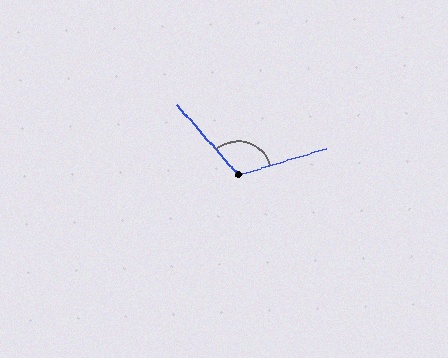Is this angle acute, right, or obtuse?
It is obtuse.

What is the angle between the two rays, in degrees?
Approximately 114 degrees.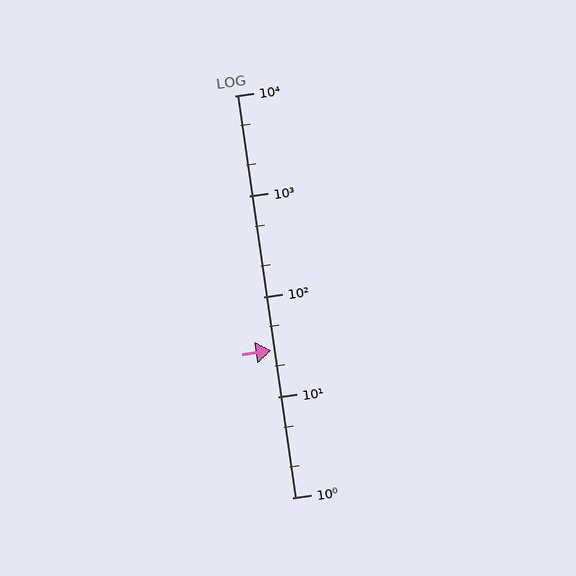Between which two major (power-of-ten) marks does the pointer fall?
The pointer is between 10 and 100.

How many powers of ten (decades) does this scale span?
The scale spans 4 decades, from 1 to 10000.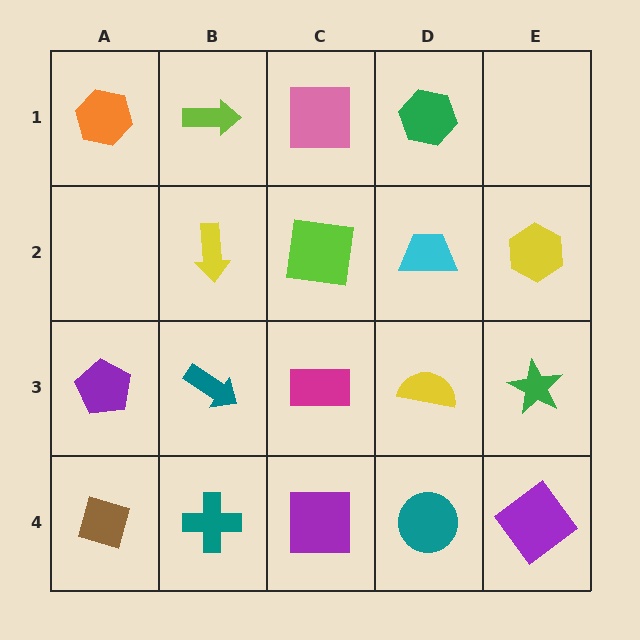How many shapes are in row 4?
5 shapes.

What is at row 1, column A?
An orange hexagon.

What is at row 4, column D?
A teal circle.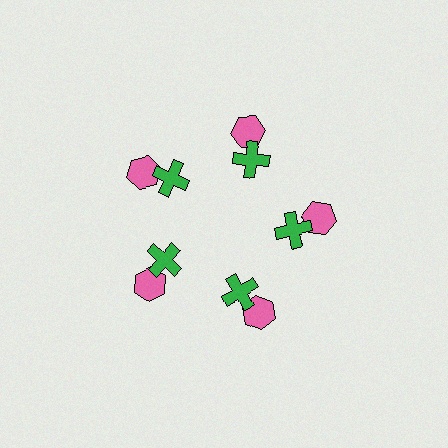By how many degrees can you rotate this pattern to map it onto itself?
The pattern maps onto itself every 72 degrees of rotation.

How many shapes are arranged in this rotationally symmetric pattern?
There are 10 shapes, arranged in 5 groups of 2.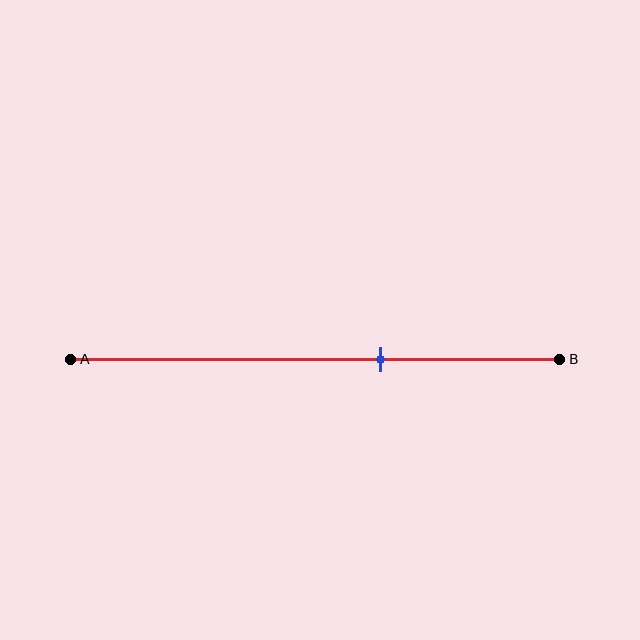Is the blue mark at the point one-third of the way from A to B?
No, the mark is at about 65% from A, not at the 33% one-third point.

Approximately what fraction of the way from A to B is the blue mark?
The blue mark is approximately 65% of the way from A to B.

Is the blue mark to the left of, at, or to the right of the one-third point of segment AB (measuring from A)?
The blue mark is to the right of the one-third point of segment AB.